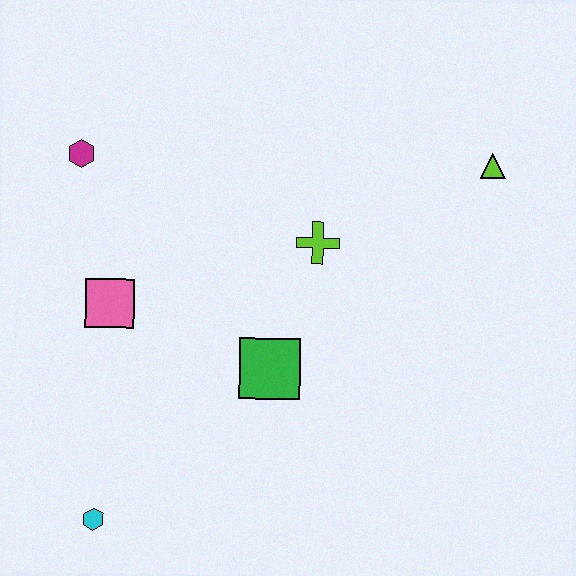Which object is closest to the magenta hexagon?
The pink square is closest to the magenta hexagon.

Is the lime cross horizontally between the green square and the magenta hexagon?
No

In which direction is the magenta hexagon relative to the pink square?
The magenta hexagon is above the pink square.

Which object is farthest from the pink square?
The lime triangle is farthest from the pink square.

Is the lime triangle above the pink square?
Yes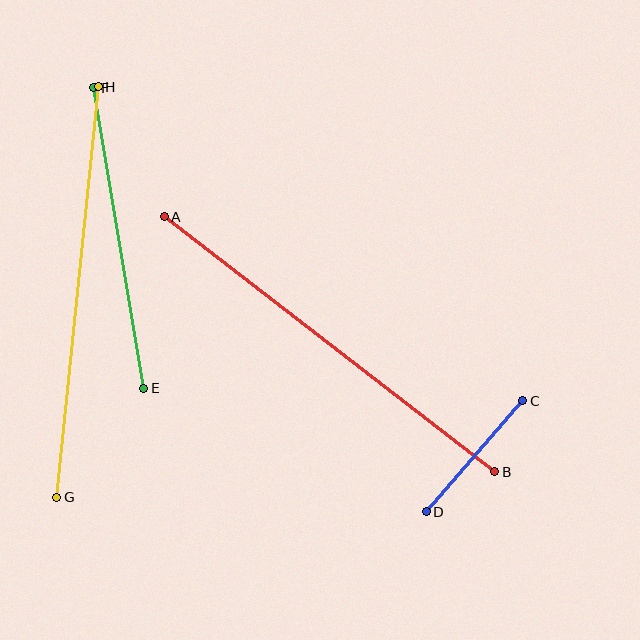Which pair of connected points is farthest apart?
Points A and B are farthest apart.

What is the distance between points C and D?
The distance is approximately 147 pixels.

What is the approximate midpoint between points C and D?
The midpoint is at approximately (474, 456) pixels.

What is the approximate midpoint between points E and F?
The midpoint is at approximately (119, 238) pixels.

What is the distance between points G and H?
The distance is approximately 412 pixels.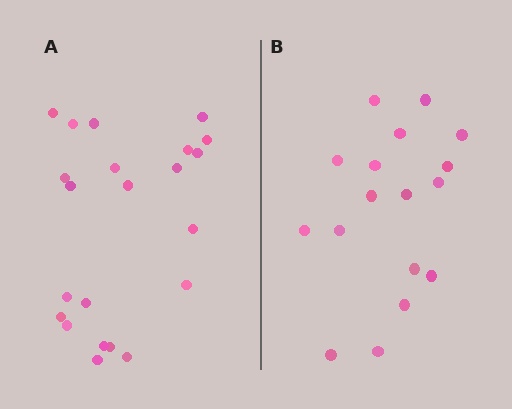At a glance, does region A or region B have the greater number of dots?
Region A (the left region) has more dots.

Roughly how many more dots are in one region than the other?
Region A has about 5 more dots than region B.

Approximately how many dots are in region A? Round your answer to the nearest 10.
About 20 dots. (The exact count is 22, which rounds to 20.)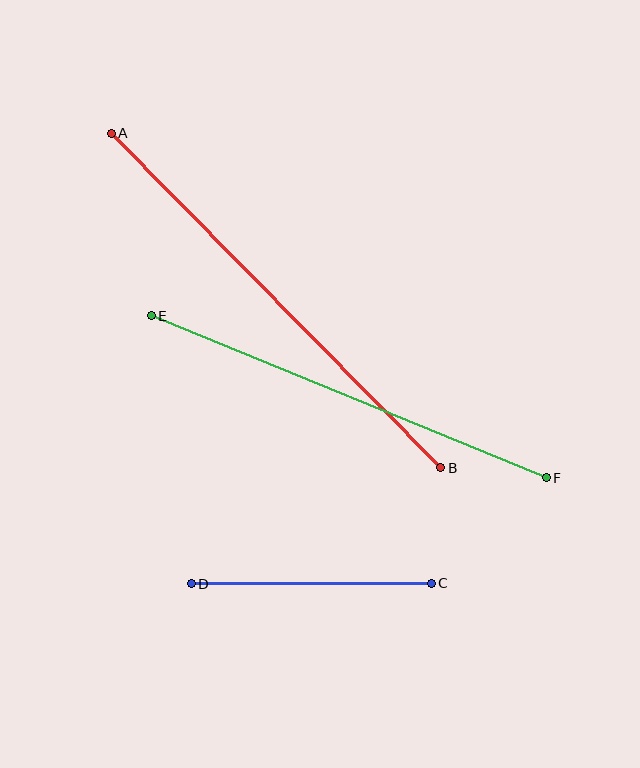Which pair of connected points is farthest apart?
Points A and B are farthest apart.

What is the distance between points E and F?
The distance is approximately 427 pixels.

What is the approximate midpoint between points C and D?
The midpoint is at approximately (311, 584) pixels.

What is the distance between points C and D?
The distance is approximately 240 pixels.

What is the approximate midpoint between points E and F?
The midpoint is at approximately (349, 397) pixels.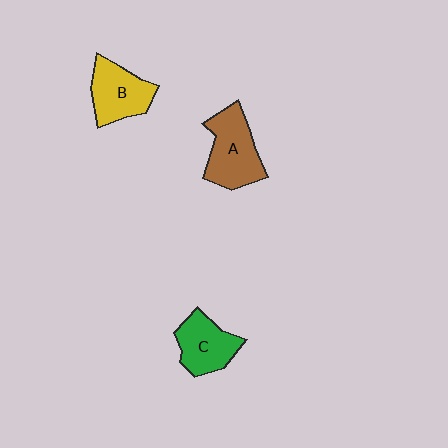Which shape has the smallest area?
Shape C (green).